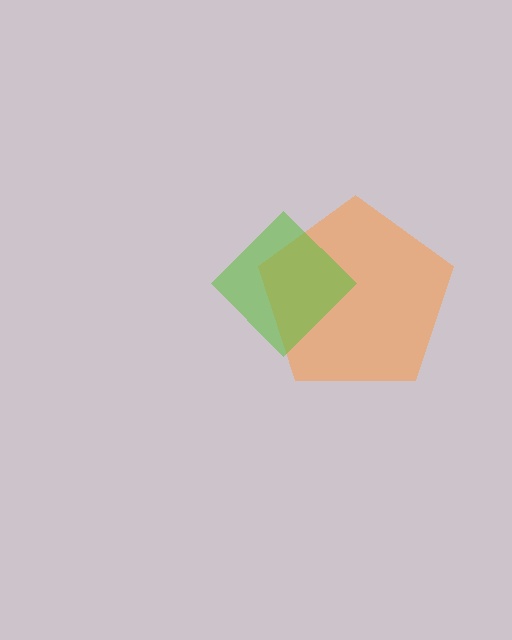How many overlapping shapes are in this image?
There are 2 overlapping shapes in the image.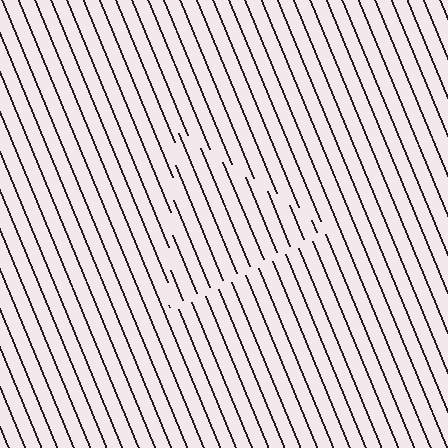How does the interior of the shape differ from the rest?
The interior of the shape contains the same grating, shifted by half a period — the contour is defined by the phase discontinuity where line-ends from the inner and outer gratings abut.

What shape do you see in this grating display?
An illusory triangle. The interior of the shape contains the same grating, shifted by half a period — the contour is defined by the phase discontinuity where line-ends from the inner and outer gratings abut.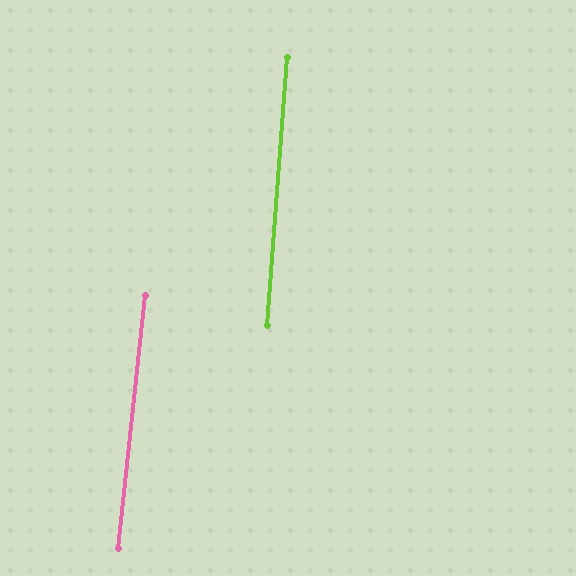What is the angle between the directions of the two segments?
Approximately 2 degrees.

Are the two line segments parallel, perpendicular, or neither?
Parallel — their directions differ by only 1.6°.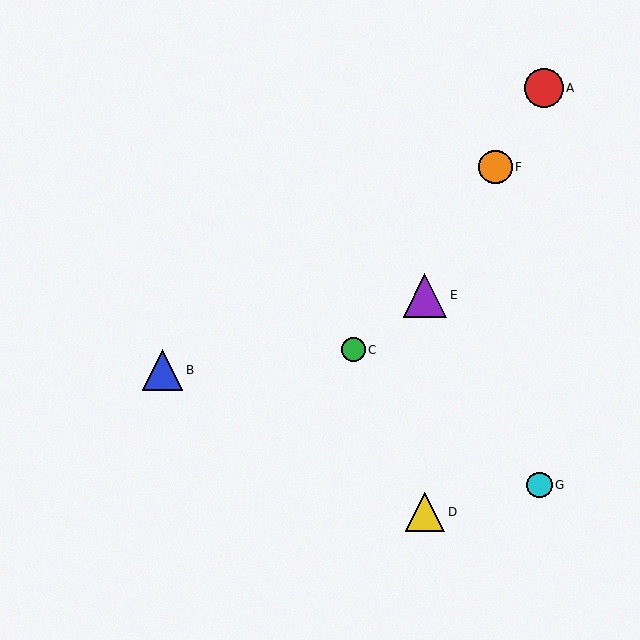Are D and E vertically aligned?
Yes, both are at x≈425.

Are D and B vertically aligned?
No, D is at x≈425 and B is at x≈162.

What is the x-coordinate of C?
Object C is at x≈353.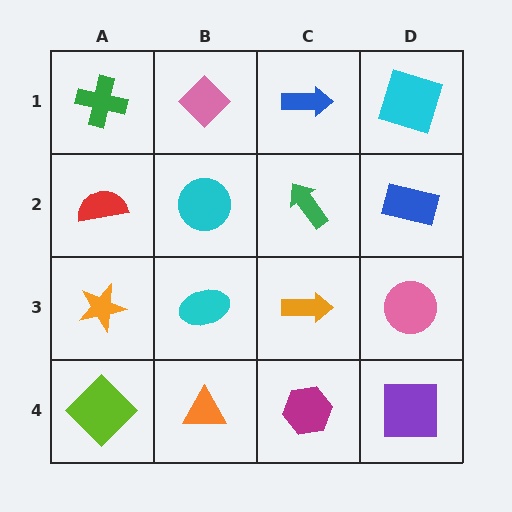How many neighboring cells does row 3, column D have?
3.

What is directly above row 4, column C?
An orange arrow.